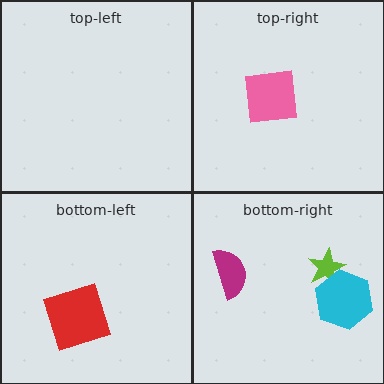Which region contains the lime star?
The bottom-right region.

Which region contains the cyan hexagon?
The bottom-right region.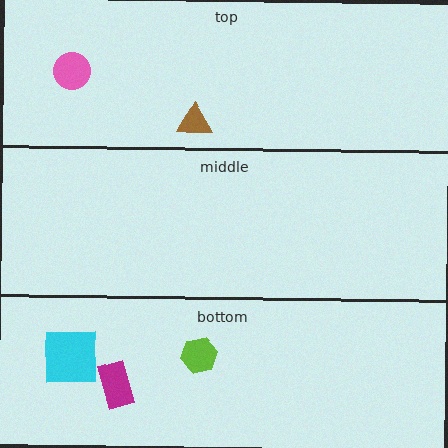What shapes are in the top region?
The brown triangle, the pink circle.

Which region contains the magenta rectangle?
The bottom region.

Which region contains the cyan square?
The bottom region.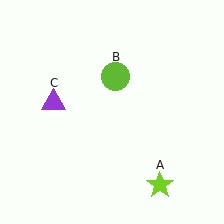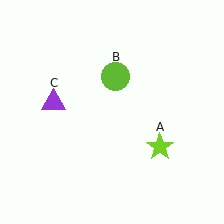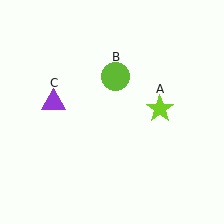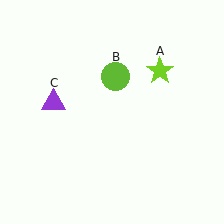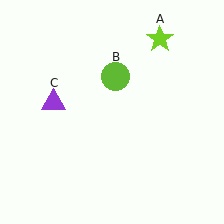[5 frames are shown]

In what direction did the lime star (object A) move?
The lime star (object A) moved up.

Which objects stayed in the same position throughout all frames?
Lime circle (object B) and purple triangle (object C) remained stationary.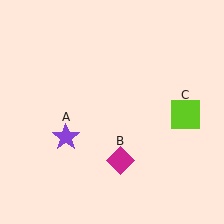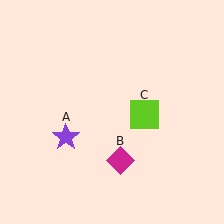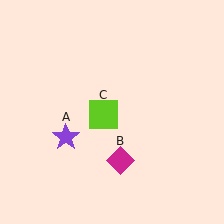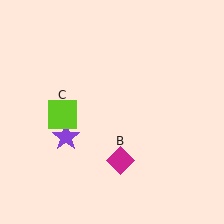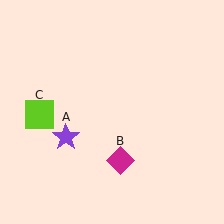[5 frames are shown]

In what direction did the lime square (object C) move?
The lime square (object C) moved left.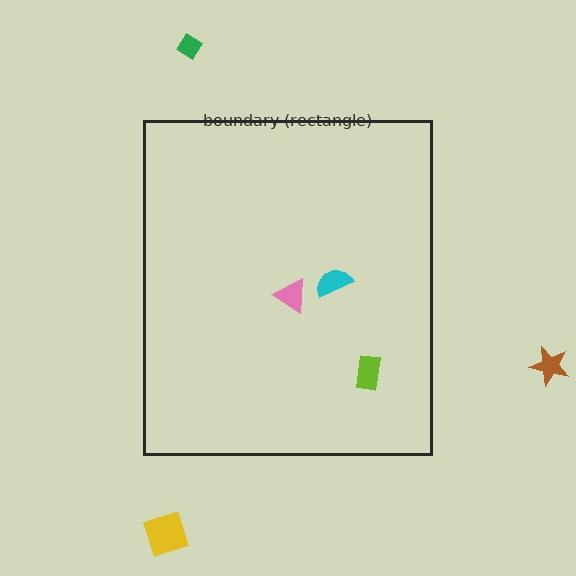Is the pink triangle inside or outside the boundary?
Inside.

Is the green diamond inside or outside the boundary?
Outside.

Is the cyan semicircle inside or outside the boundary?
Inside.